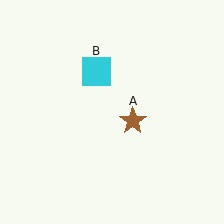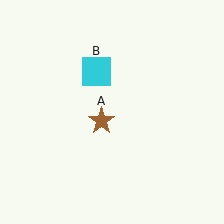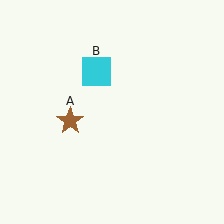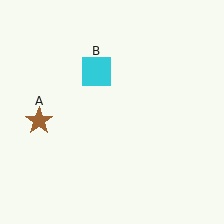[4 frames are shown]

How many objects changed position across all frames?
1 object changed position: brown star (object A).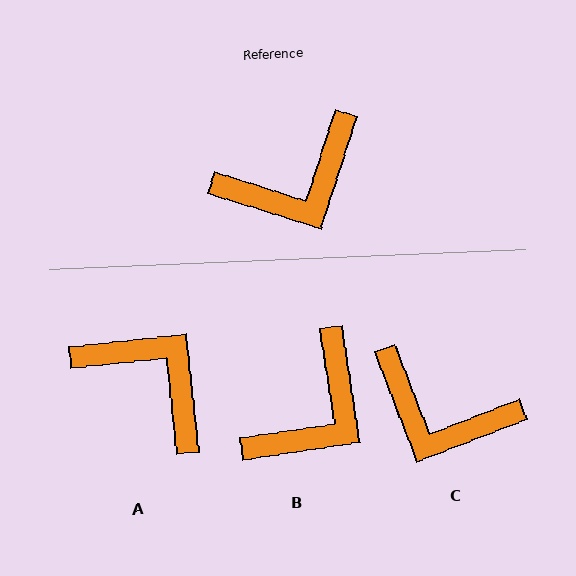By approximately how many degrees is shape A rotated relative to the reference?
Approximately 113 degrees counter-clockwise.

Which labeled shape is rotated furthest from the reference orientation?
A, about 113 degrees away.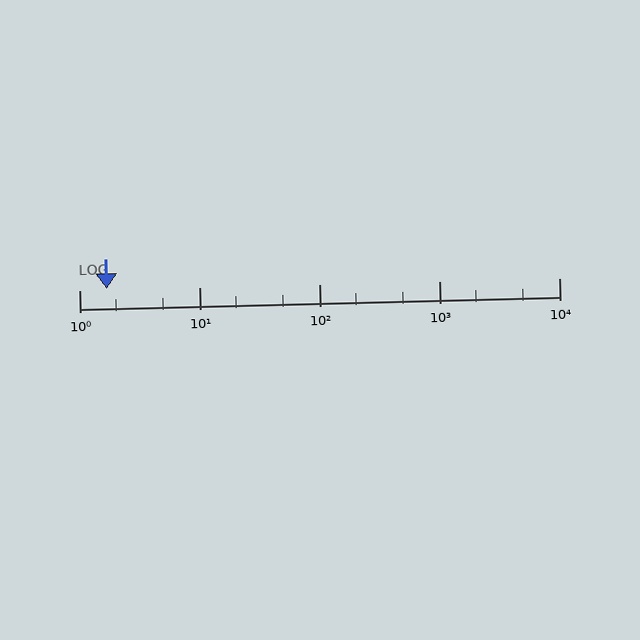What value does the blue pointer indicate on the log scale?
The pointer indicates approximately 1.7.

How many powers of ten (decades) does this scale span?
The scale spans 4 decades, from 1 to 10000.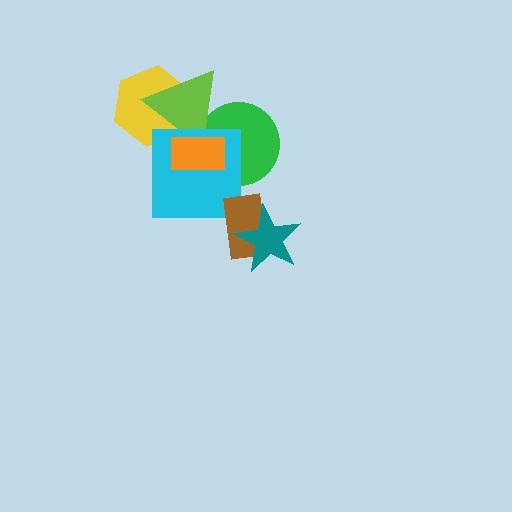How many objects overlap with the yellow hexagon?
1 object overlaps with the yellow hexagon.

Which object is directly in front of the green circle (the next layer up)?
The lime triangle is directly in front of the green circle.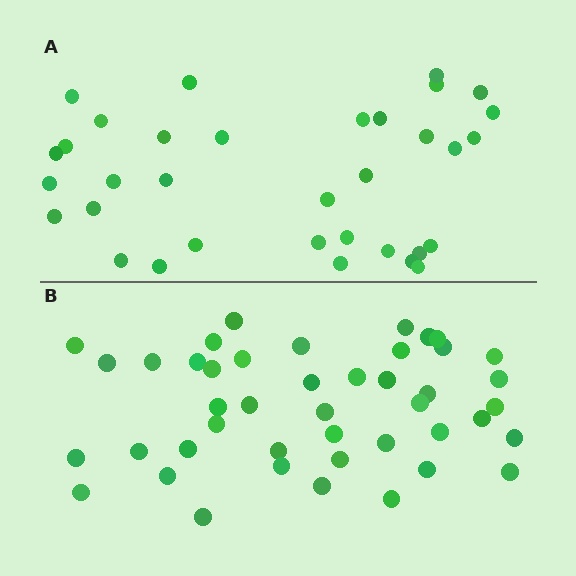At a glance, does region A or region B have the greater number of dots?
Region B (the bottom region) has more dots.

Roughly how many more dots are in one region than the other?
Region B has roughly 10 or so more dots than region A.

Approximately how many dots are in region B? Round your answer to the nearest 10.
About 40 dots. (The exact count is 44, which rounds to 40.)